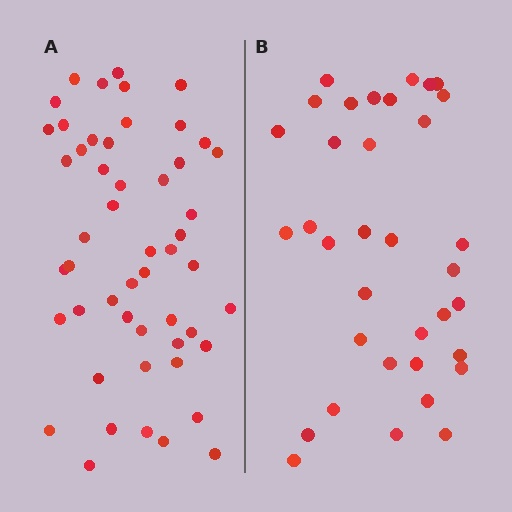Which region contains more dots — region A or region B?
Region A (the left region) has more dots.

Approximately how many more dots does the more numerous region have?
Region A has approximately 15 more dots than region B.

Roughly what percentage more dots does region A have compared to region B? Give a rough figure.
About 45% more.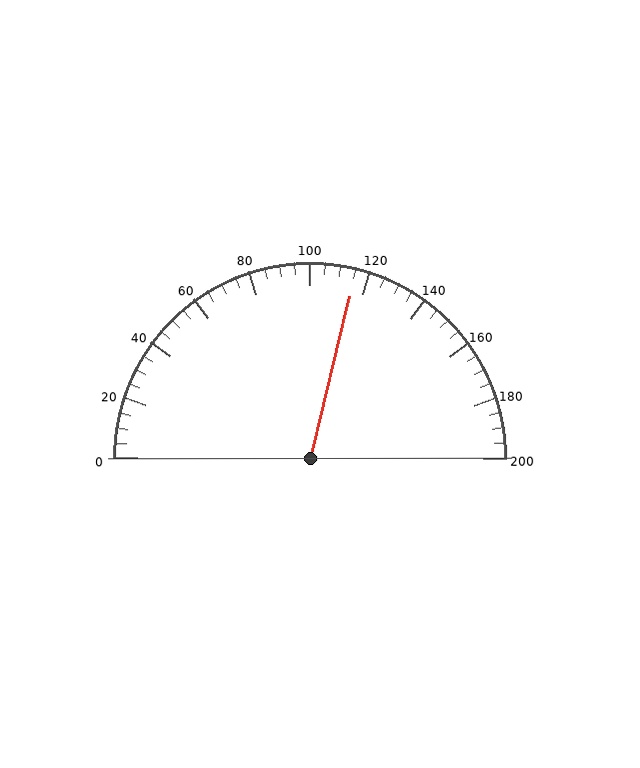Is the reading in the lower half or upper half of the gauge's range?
The reading is in the upper half of the range (0 to 200).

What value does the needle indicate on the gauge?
The needle indicates approximately 115.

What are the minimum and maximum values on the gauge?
The gauge ranges from 0 to 200.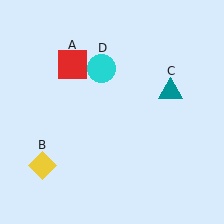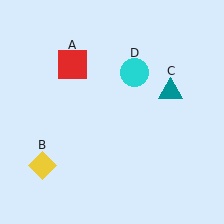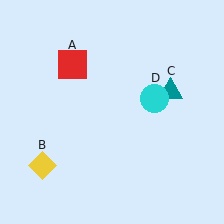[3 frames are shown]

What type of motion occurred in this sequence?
The cyan circle (object D) rotated clockwise around the center of the scene.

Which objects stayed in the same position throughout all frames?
Red square (object A) and yellow diamond (object B) and teal triangle (object C) remained stationary.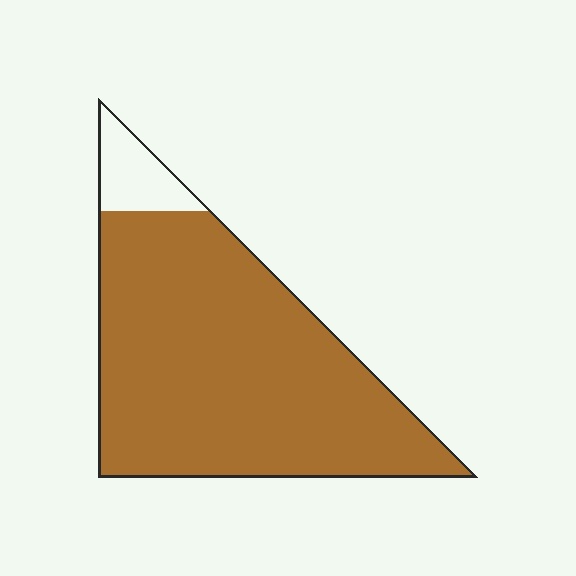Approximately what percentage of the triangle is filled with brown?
Approximately 90%.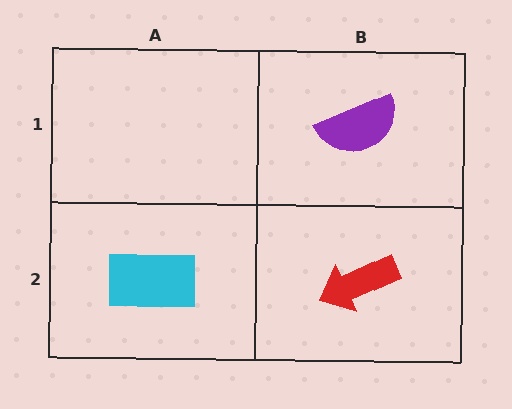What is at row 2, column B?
A red arrow.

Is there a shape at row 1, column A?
No, that cell is empty.